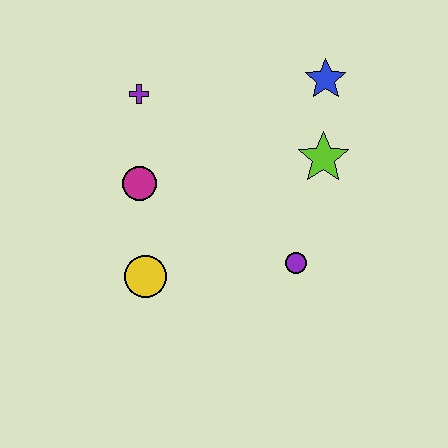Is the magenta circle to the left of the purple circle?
Yes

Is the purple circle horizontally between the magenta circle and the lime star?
Yes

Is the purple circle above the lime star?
No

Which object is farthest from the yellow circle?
The blue star is farthest from the yellow circle.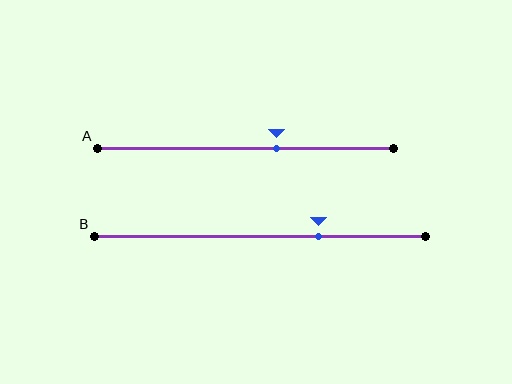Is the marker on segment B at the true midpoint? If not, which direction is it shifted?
No, the marker on segment B is shifted to the right by about 18% of the segment length.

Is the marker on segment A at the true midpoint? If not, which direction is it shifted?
No, the marker on segment A is shifted to the right by about 10% of the segment length.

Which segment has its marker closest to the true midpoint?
Segment A has its marker closest to the true midpoint.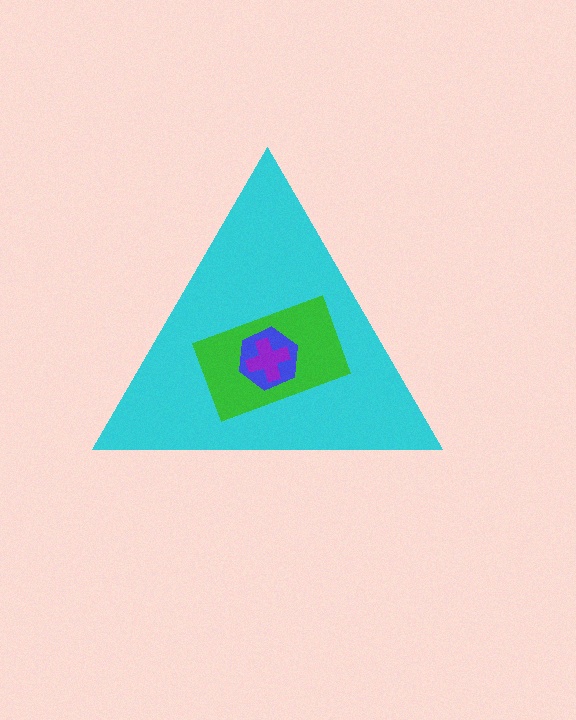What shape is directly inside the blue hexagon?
The purple cross.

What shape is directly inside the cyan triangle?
The green rectangle.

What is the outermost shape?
The cyan triangle.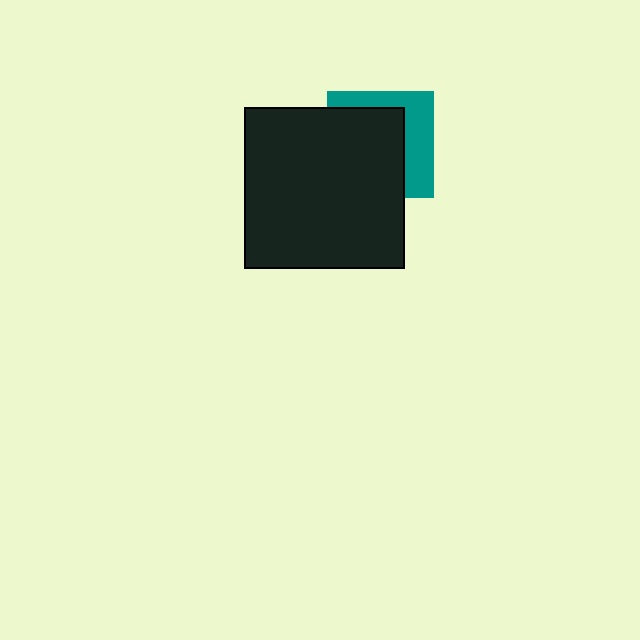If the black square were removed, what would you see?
You would see the complete teal square.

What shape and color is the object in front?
The object in front is a black square.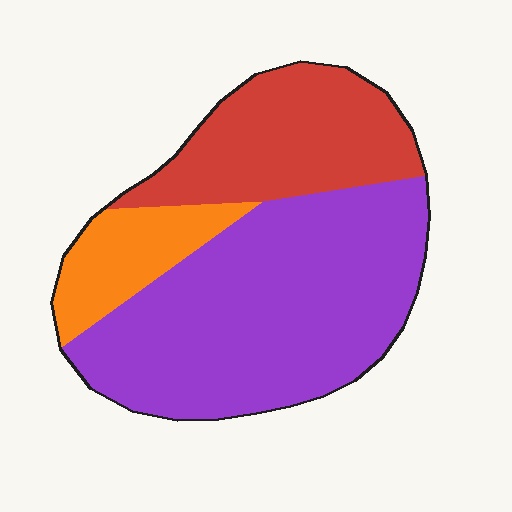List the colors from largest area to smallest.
From largest to smallest: purple, red, orange.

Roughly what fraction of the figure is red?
Red takes up about one quarter (1/4) of the figure.